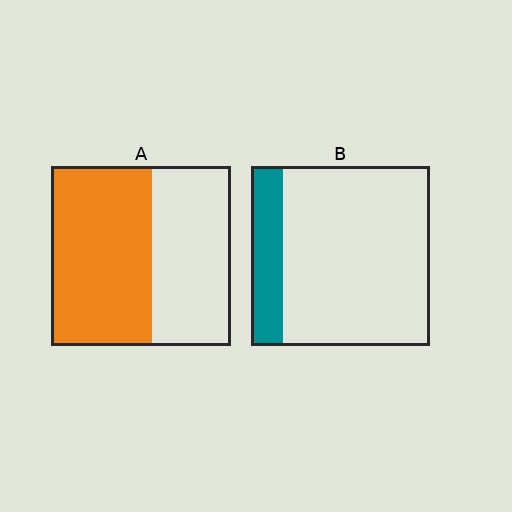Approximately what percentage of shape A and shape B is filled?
A is approximately 55% and B is approximately 20%.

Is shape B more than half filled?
No.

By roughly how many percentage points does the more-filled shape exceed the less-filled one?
By roughly 40 percentage points (A over B).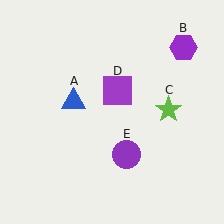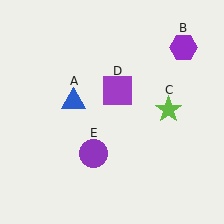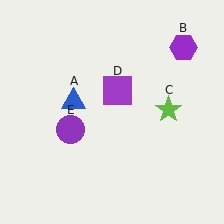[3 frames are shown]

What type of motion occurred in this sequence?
The purple circle (object E) rotated clockwise around the center of the scene.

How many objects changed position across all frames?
1 object changed position: purple circle (object E).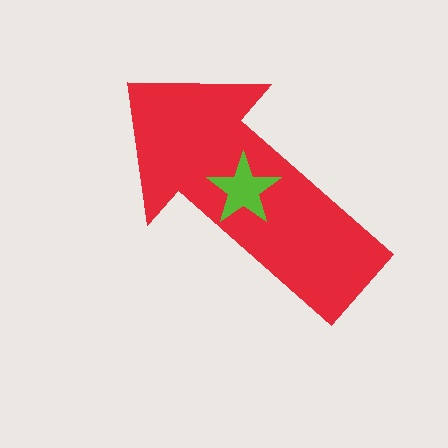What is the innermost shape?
The lime star.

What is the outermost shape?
The red arrow.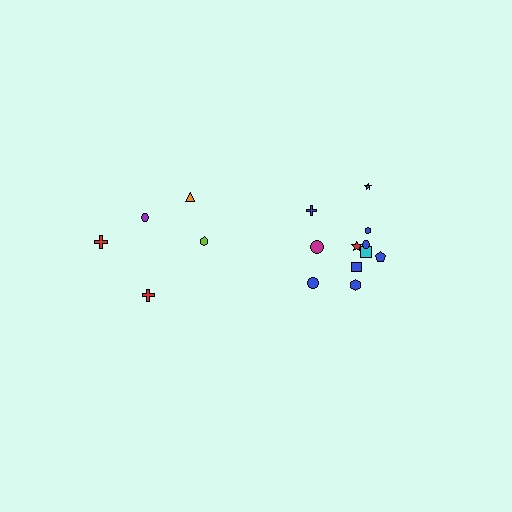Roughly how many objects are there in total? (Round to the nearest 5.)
Roughly 15 objects in total.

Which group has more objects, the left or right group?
The right group.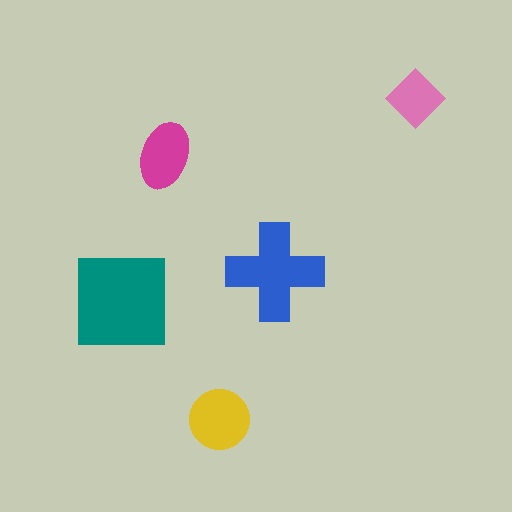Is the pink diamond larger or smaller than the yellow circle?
Smaller.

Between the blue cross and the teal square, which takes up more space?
The teal square.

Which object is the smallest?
The pink diamond.